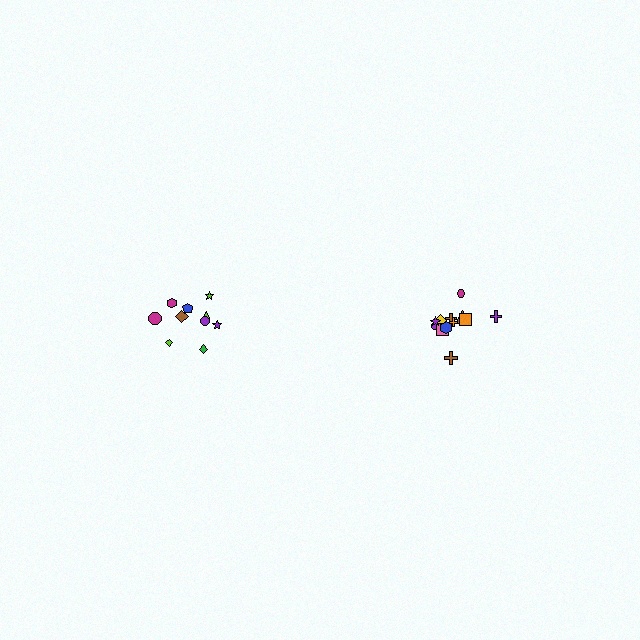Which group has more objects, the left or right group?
The right group.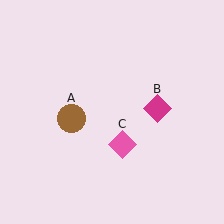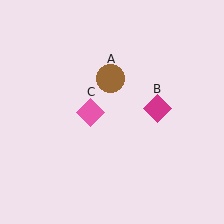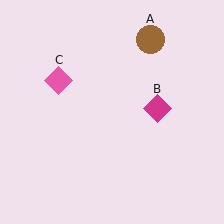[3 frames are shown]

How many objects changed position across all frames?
2 objects changed position: brown circle (object A), pink diamond (object C).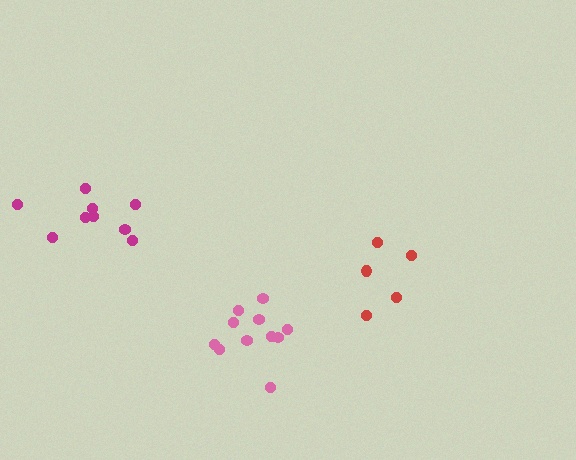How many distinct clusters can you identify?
There are 3 distinct clusters.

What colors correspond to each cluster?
The clusters are colored: red, pink, magenta.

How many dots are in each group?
Group 1: 5 dots, Group 2: 11 dots, Group 3: 9 dots (25 total).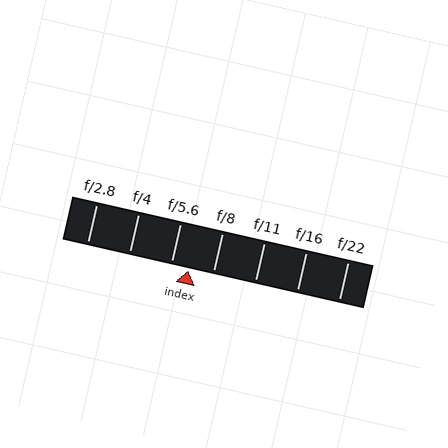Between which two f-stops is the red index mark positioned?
The index mark is between f/5.6 and f/8.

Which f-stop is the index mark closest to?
The index mark is closest to f/5.6.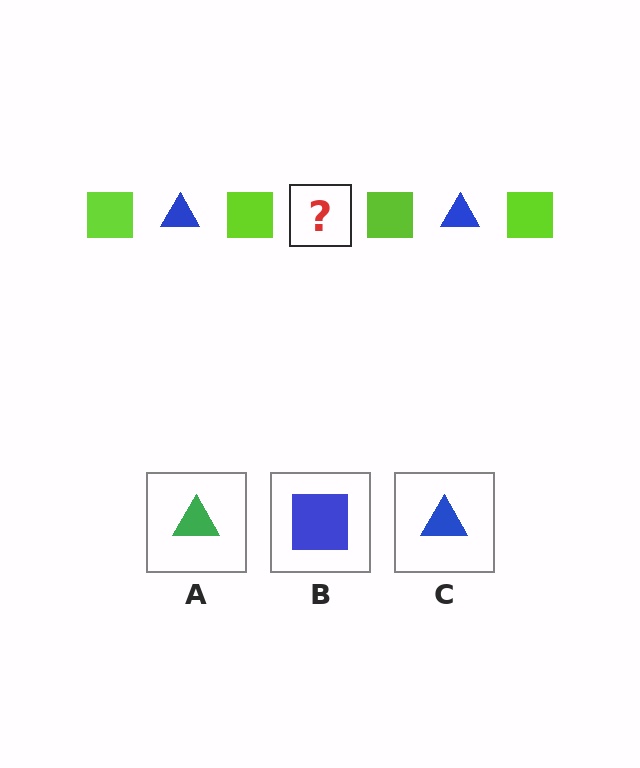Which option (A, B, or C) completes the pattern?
C.